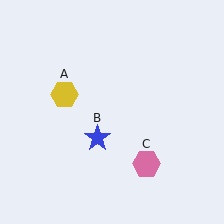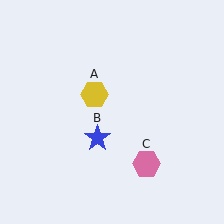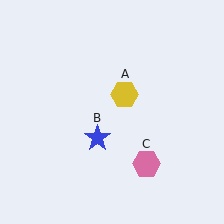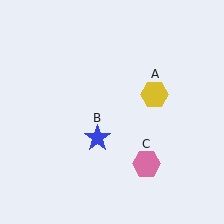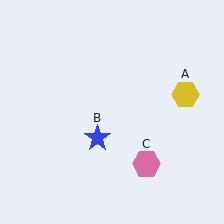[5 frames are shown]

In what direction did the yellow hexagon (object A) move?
The yellow hexagon (object A) moved right.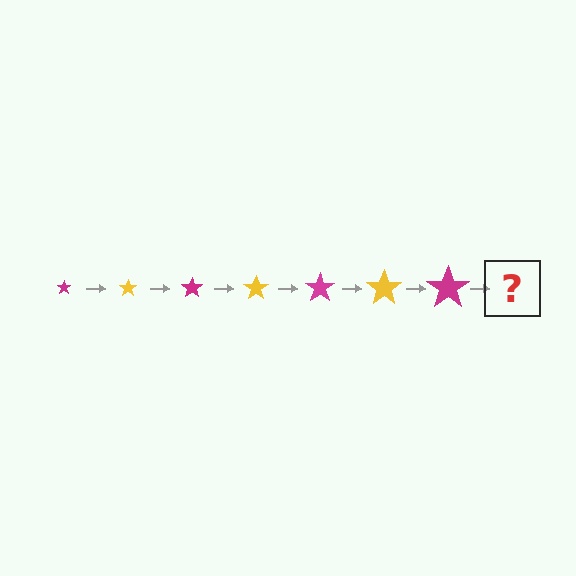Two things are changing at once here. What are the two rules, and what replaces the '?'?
The two rules are that the star grows larger each step and the color cycles through magenta and yellow. The '?' should be a yellow star, larger than the previous one.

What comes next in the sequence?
The next element should be a yellow star, larger than the previous one.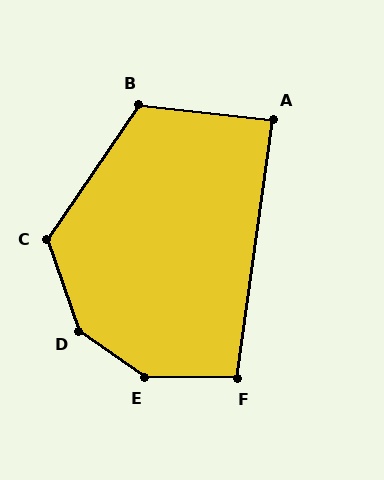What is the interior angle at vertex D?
Approximately 144 degrees (obtuse).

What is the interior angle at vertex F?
Approximately 97 degrees (obtuse).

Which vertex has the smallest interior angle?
A, at approximately 88 degrees.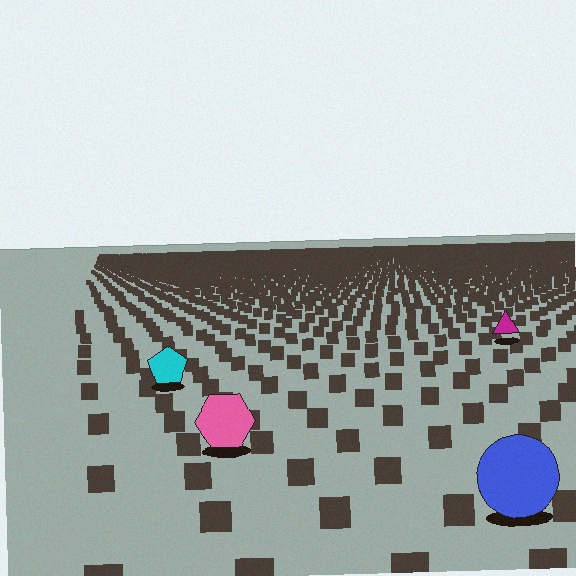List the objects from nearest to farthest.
From nearest to farthest: the blue circle, the pink hexagon, the cyan pentagon, the magenta triangle.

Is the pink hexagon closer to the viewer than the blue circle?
No. The blue circle is closer — you can tell from the texture gradient: the ground texture is coarser near it.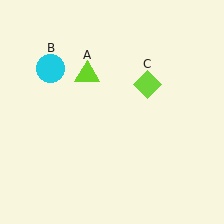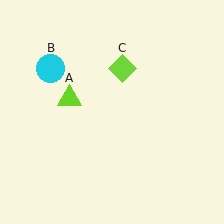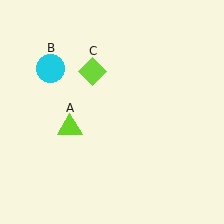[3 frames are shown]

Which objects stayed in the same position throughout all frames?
Cyan circle (object B) remained stationary.